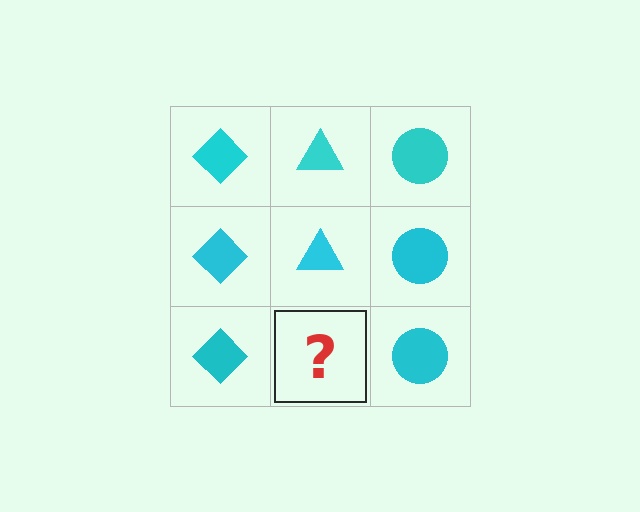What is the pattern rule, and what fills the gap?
The rule is that each column has a consistent shape. The gap should be filled with a cyan triangle.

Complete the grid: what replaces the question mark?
The question mark should be replaced with a cyan triangle.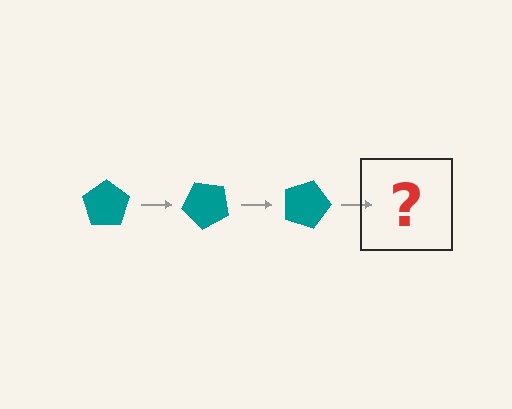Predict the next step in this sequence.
The next step is a teal pentagon rotated 135 degrees.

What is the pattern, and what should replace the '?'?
The pattern is that the pentagon rotates 45 degrees each step. The '?' should be a teal pentagon rotated 135 degrees.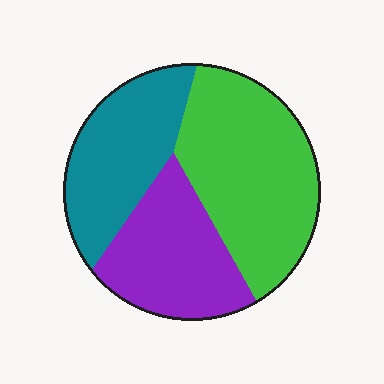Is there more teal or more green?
Green.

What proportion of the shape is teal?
Teal takes up about one quarter (1/4) of the shape.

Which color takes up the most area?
Green, at roughly 45%.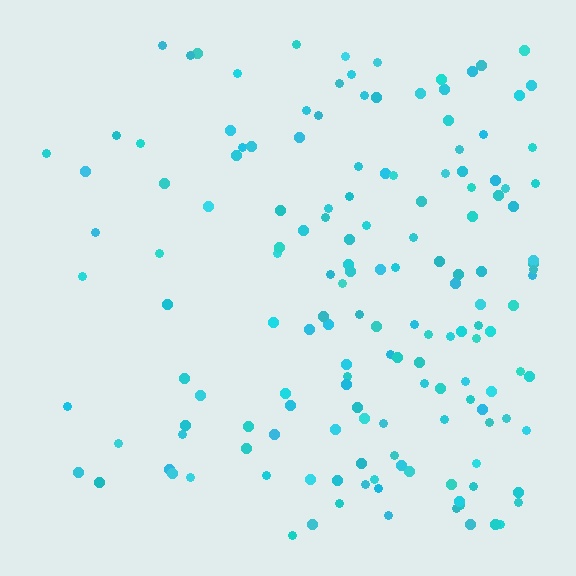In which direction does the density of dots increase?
From left to right, with the right side densest.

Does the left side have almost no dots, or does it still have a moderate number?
Still a moderate number, just noticeably fewer than the right.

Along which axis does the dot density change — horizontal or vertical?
Horizontal.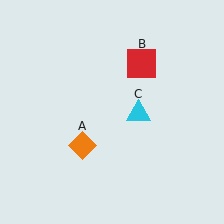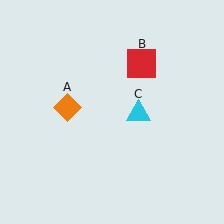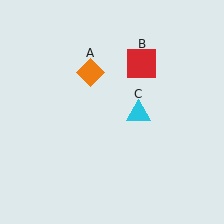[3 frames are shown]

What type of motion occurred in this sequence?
The orange diamond (object A) rotated clockwise around the center of the scene.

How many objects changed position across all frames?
1 object changed position: orange diamond (object A).